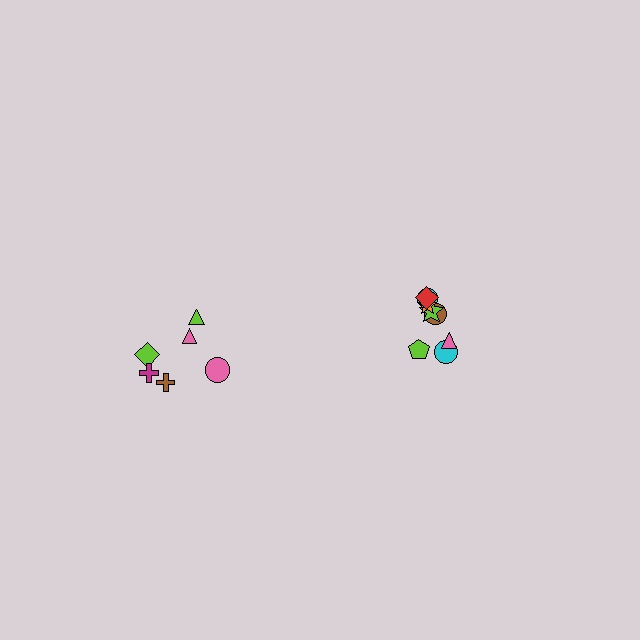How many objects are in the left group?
There are 6 objects.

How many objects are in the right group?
There are 8 objects.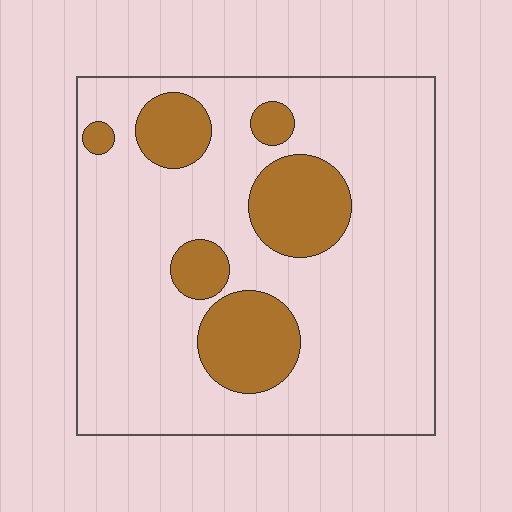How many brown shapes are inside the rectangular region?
6.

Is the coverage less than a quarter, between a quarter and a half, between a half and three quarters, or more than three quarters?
Less than a quarter.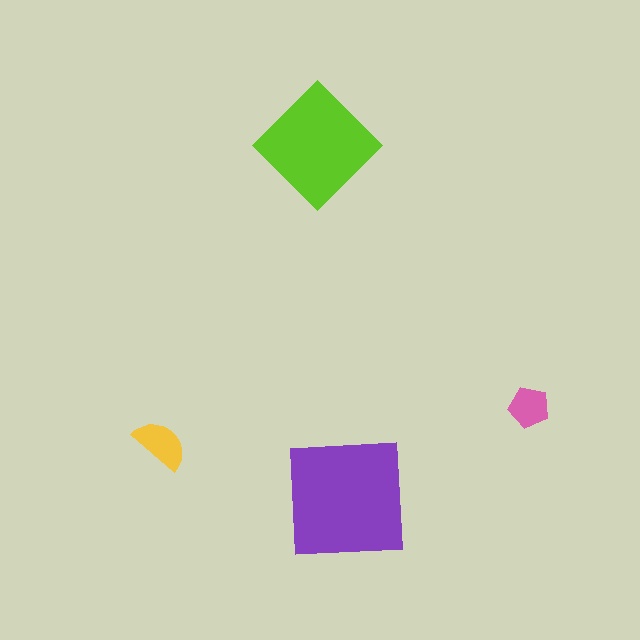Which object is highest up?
The lime diamond is topmost.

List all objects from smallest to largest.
The pink pentagon, the yellow semicircle, the lime diamond, the purple square.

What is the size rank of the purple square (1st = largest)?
1st.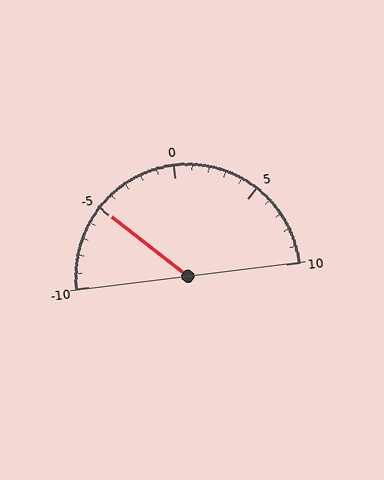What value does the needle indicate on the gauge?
The needle indicates approximately -5.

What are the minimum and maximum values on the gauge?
The gauge ranges from -10 to 10.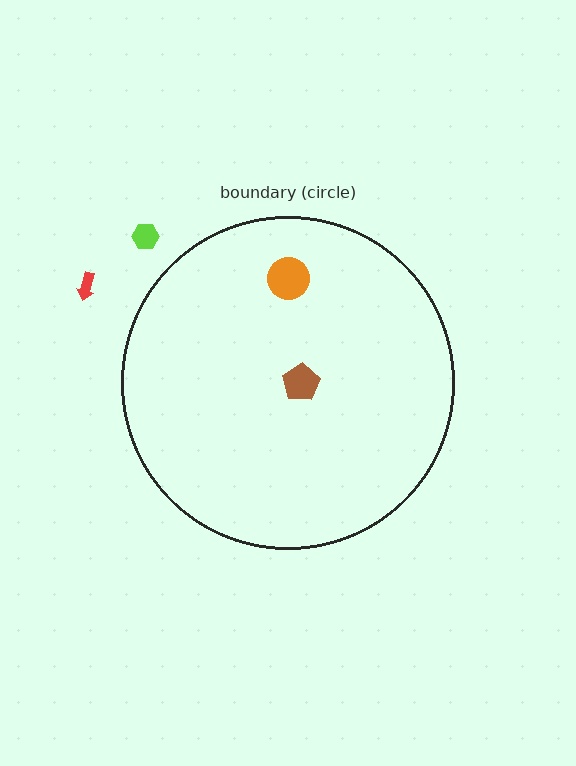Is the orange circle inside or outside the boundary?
Inside.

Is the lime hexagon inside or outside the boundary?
Outside.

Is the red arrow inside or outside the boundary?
Outside.